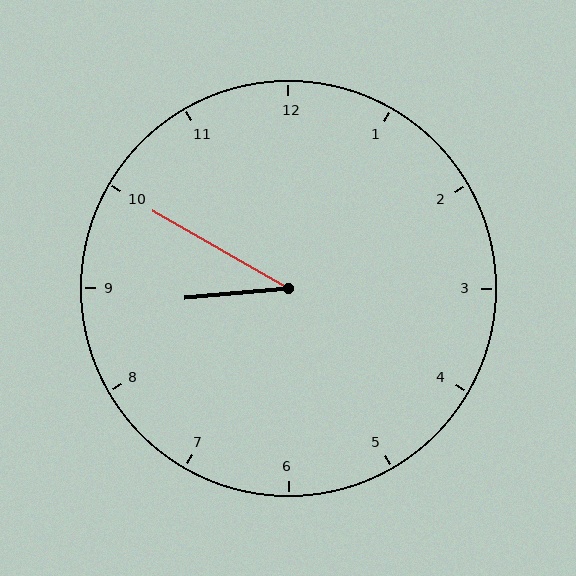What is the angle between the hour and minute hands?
Approximately 35 degrees.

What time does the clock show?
8:50.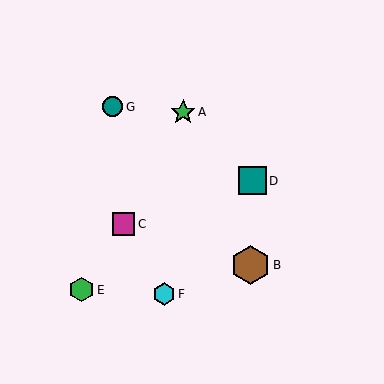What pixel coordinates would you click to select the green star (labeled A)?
Click at (183, 112) to select the green star A.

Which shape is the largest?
The brown hexagon (labeled B) is the largest.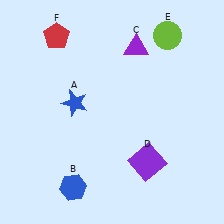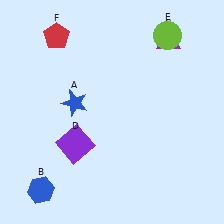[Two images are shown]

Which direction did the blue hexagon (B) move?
The blue hexagon (B) moved left.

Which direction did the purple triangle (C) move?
The purple triangle (C) moved right.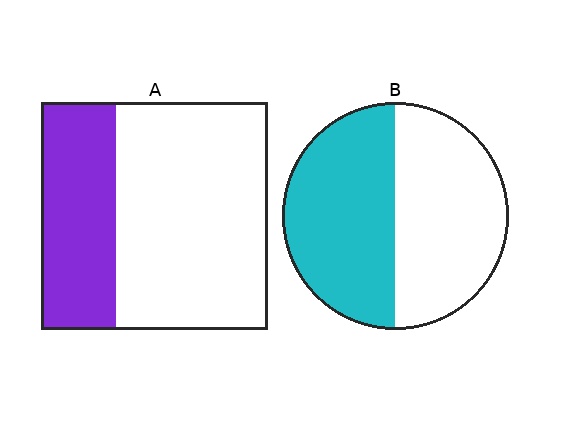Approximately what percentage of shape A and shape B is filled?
A is approximately 35% and B is approximately 50%.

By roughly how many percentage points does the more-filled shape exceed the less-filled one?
By roughly 15 percentage points (B over A).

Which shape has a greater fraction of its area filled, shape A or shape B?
Shape B.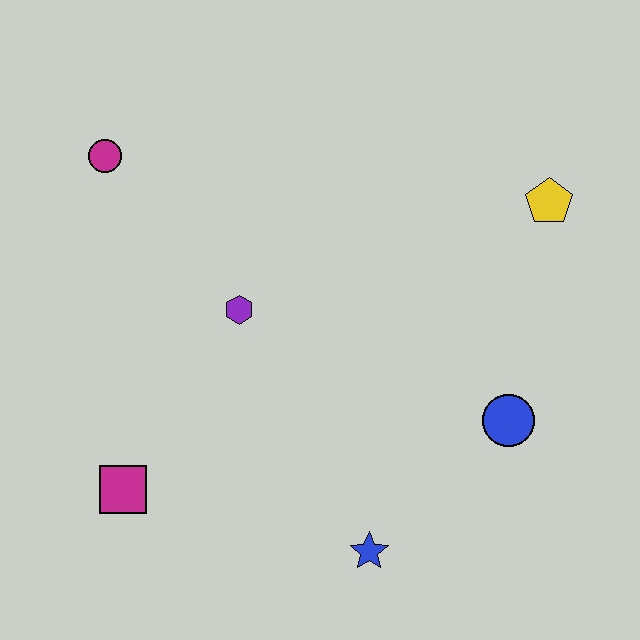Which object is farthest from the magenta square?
The yellow pentagon is farthest from the magenta square.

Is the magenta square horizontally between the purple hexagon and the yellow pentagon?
No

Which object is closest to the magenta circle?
The purple hexagon is closest to the magenta circle.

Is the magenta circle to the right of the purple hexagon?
No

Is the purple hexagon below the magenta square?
No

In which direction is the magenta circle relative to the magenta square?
The magenta circle is above the magenta square.